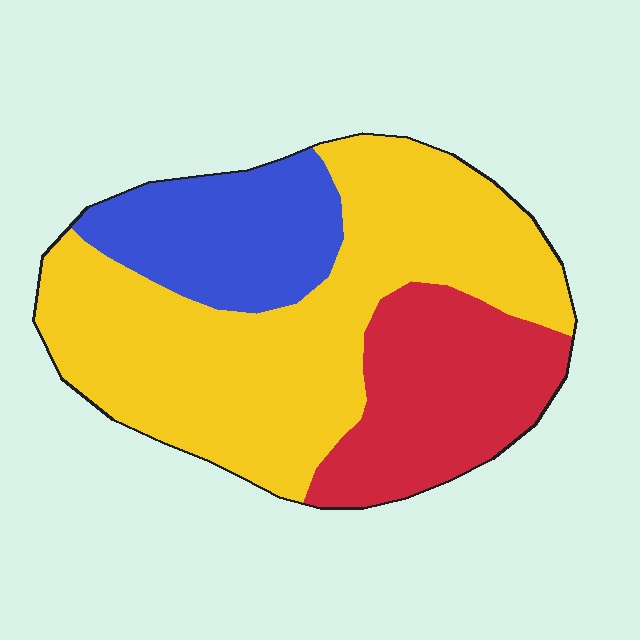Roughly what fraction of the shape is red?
Red covers 24% of the shape.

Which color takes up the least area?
Blue, at roughly 20%.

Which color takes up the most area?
Yellow, at roughly 55%.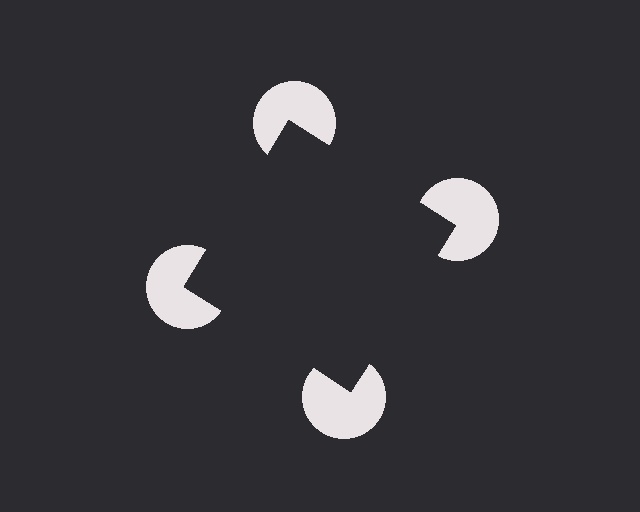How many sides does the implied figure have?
4 sides.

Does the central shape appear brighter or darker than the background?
It typically appears slightly darker than the background, even though no actual brightness change is drawn.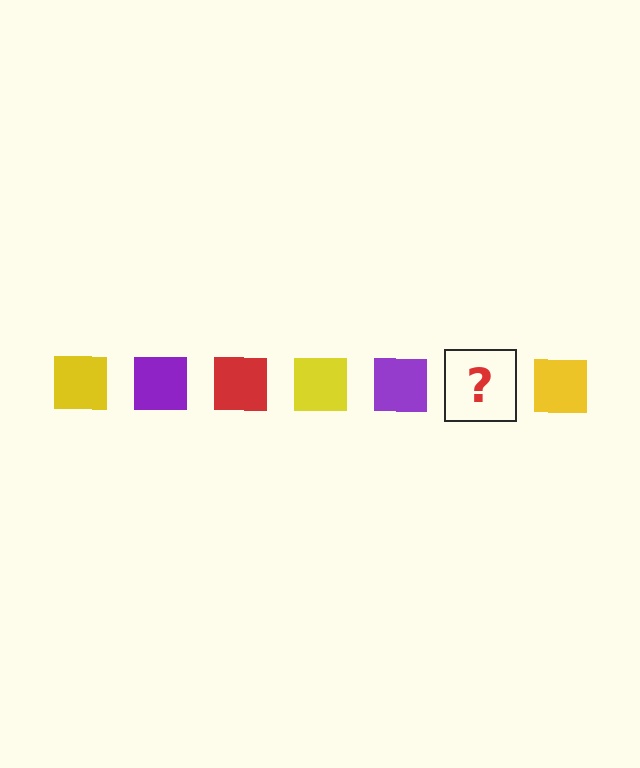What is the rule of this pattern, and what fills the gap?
The rule is that the pattern cycles through yellow, purple, red squares. The gap should be filled with a red square.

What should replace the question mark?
The question mark should be replaced with a red square.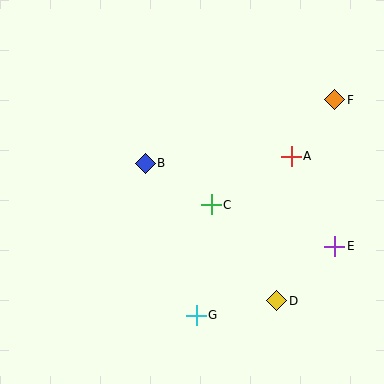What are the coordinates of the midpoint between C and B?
The midpoint between C and B is at (178, 184).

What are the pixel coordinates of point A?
Point A is at (291, 156).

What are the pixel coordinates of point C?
Point C is at (211, 205).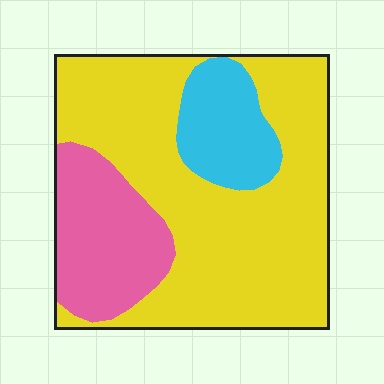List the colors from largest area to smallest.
From largest to smallest: yellow, pink, cyan.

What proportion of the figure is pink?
Pink covers 21% of the figure.